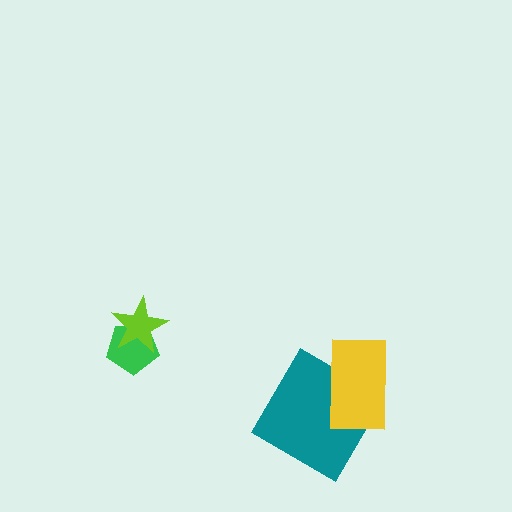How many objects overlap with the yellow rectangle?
1 object overlaps with the yellow rectangle.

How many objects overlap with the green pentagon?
1 object overlaps with the green pentagon.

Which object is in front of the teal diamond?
The yellow rectangle is in front of the teal diamond.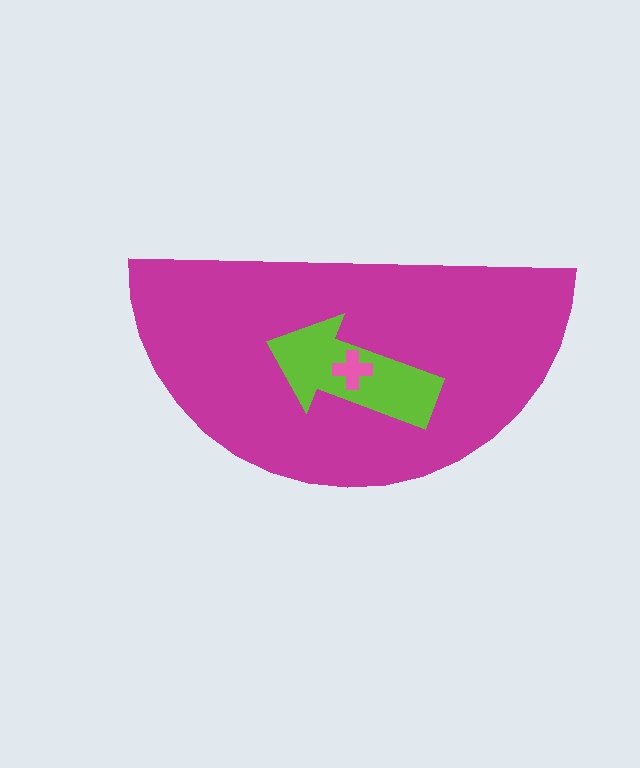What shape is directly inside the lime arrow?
The pink cross.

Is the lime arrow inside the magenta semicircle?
Yes.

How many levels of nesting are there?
3.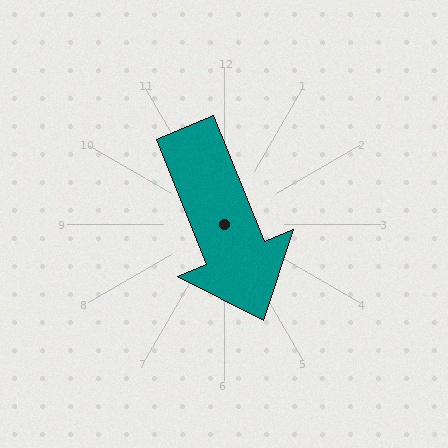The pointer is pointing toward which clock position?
Roughly 5 o'clock.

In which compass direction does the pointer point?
South.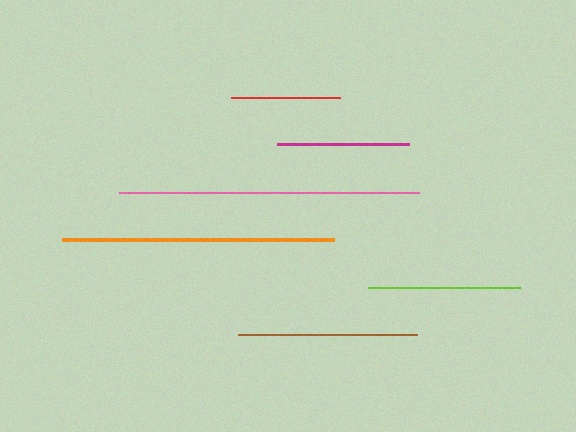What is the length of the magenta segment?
The magenta segment is approximately 132 pixels long.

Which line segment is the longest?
The pink line is the longest at approximately 300 pixels.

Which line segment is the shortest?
The red line is the shortest at approximately 109 pixels.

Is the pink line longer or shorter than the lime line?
The pink line is longer than the lime line.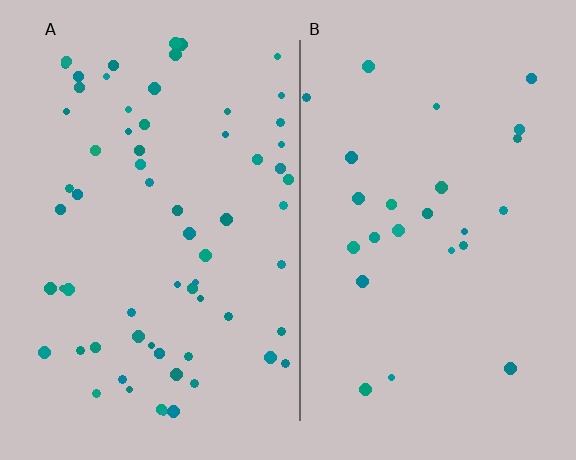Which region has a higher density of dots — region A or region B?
A (the left).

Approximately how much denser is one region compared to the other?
Approximately 2.6× — region A over region B.